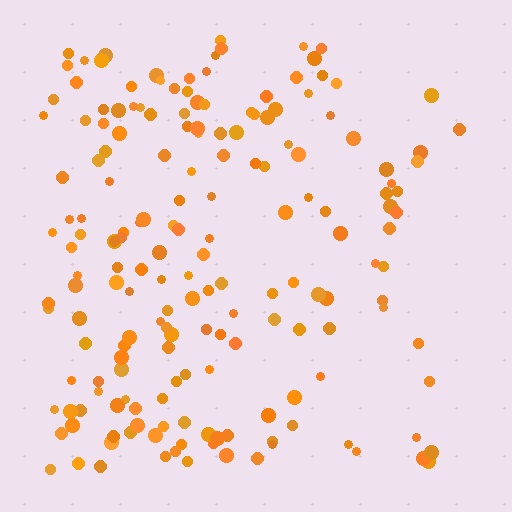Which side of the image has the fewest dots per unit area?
The right.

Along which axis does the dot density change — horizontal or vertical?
Horizontal.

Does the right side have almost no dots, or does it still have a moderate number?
Still a moderate number, just noticeably fewer than the left.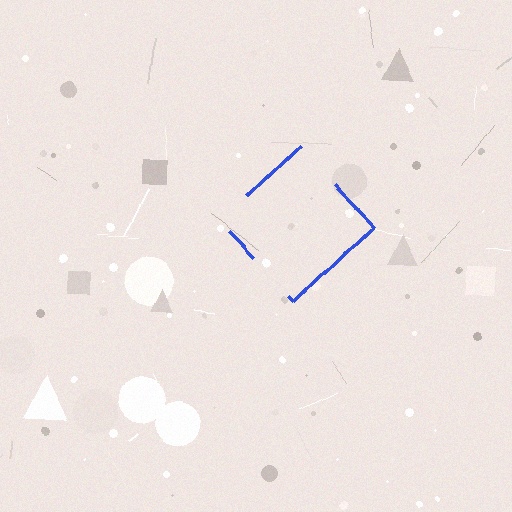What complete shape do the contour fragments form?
The contour fragments form a diamond.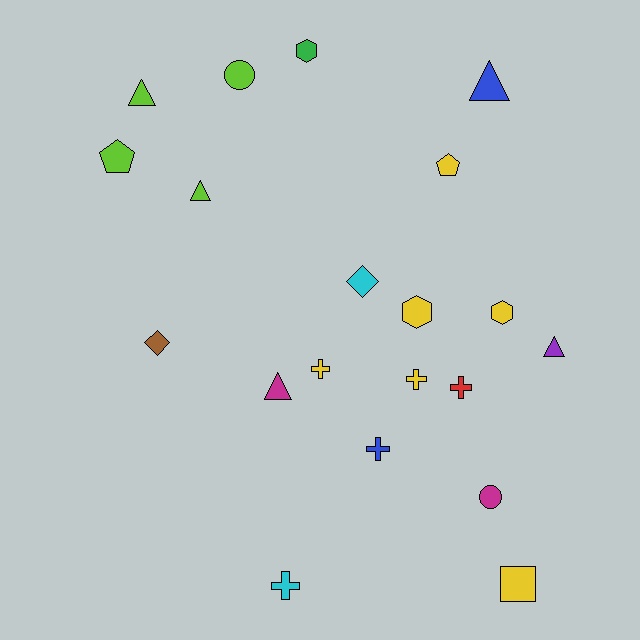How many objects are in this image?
There are 20 objects.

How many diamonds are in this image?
There are 2 diamonds.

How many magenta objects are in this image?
There are 2 magenta objects.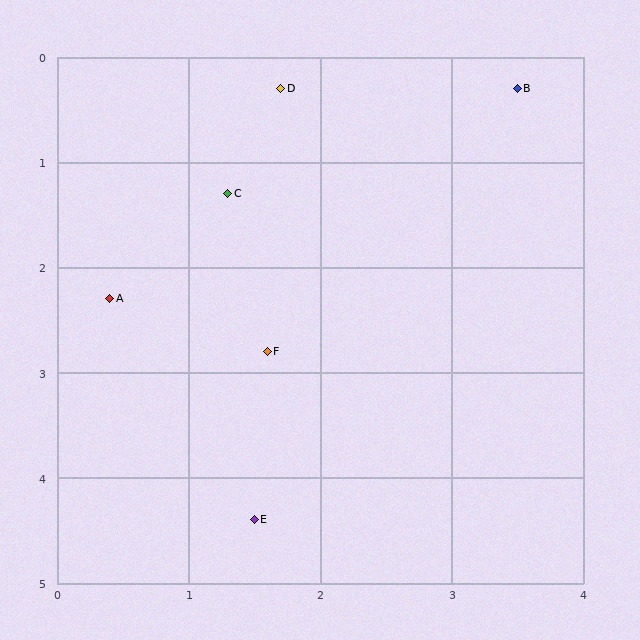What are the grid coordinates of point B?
Point B is at approximately (3.5, 0.3).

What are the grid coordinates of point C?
Point C is at approximately (1.3, 1.3).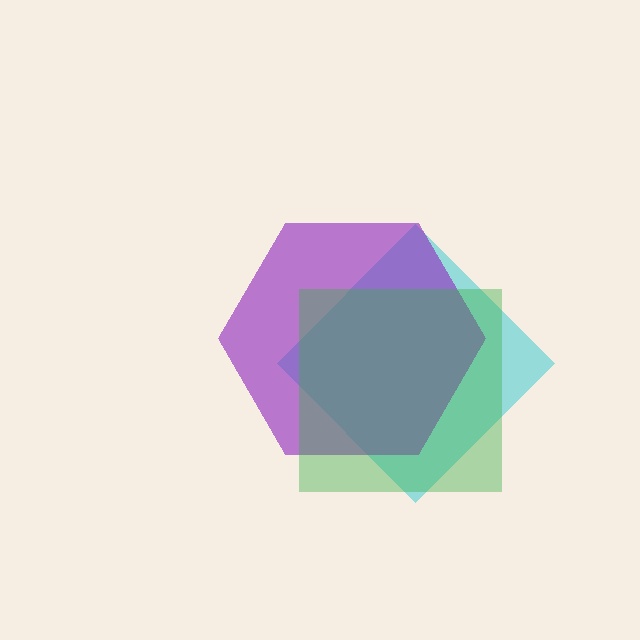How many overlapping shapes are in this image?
There are 3 overlapping shapes in the image.